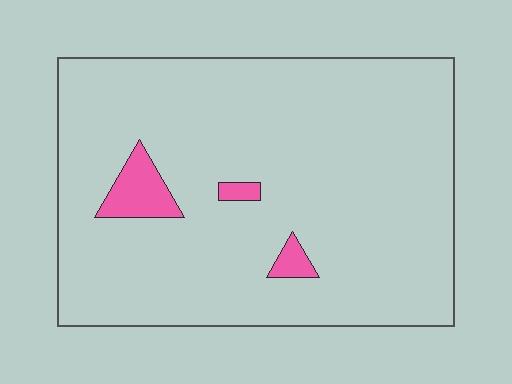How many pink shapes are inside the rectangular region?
3.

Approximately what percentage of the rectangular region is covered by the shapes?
Approximately 5%.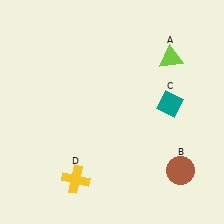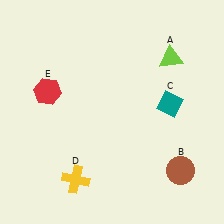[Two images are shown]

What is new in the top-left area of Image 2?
A red hexagon (E) was added in the top-left area of Image 2.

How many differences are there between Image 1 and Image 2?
There is 1 difference between the two images.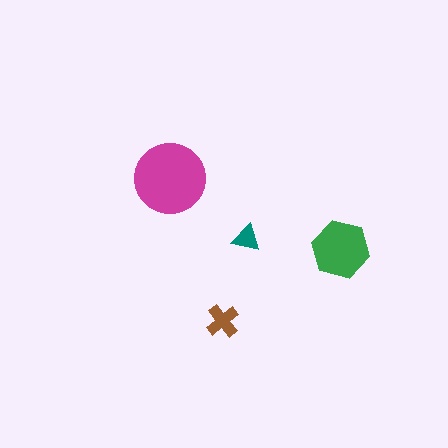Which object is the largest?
The magenta circle.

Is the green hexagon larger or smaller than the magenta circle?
Smaller.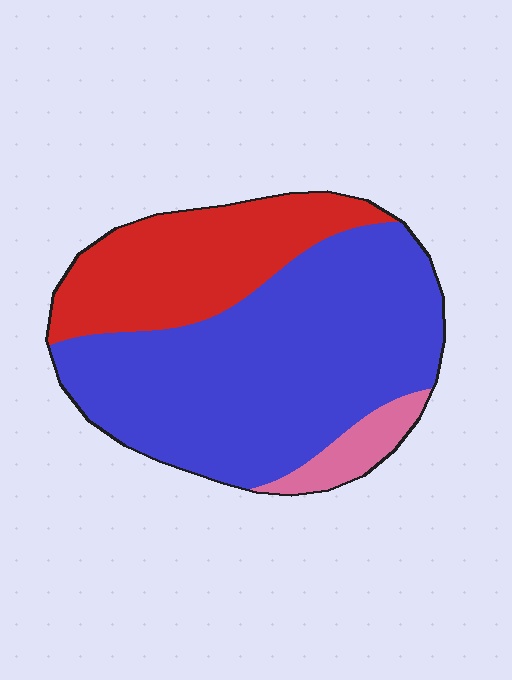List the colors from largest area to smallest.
From largest to smallest: blue, red, pink.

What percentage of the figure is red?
Red covers about 30% of the figure.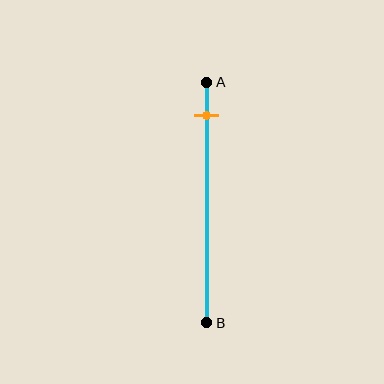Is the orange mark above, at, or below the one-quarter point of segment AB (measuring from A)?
The orange mark is above the one-quarter point of segment AB.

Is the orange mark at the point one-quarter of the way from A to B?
No, the mark is at about 15% from A, not at the 25% one-quarter point.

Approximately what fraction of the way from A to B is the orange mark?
The orange mark is approximately 15% of the way from A to B.